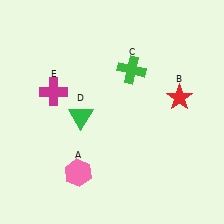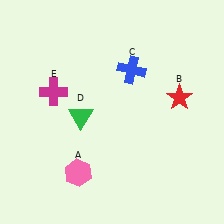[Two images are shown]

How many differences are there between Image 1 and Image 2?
There is 1 difference between the two images.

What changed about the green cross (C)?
In Image 1, C is green. In Image 2, it changed to blue.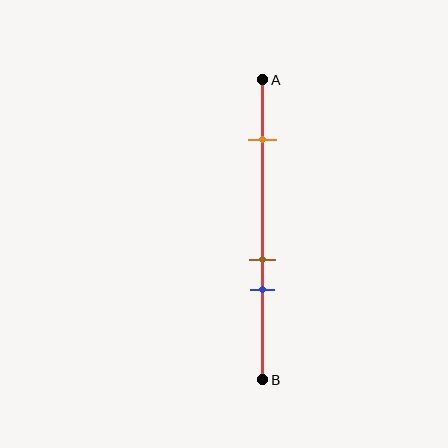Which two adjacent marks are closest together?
The brown and blue marks are the closest adjacent pair.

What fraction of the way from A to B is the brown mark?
The brown mark is approximately 60% (0.6) of the way from A to B.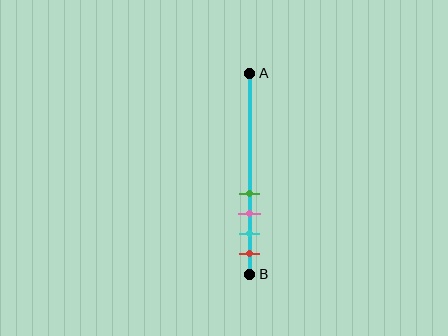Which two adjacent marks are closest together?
The green and pink marks are the closest adjacent pair.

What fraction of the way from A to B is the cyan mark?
The cyan mark is approximately 80% (0.8) of the way from A to B.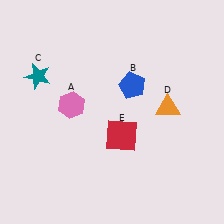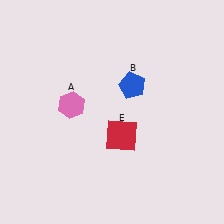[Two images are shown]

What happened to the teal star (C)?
The teal star (C) was removed in Image 2. It was in the top-left area of Image 1.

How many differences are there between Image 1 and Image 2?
There are 2 differences between the two images.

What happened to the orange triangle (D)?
The orange triangle (D) was removed in Image 2. It was in the top-right area of Image 1.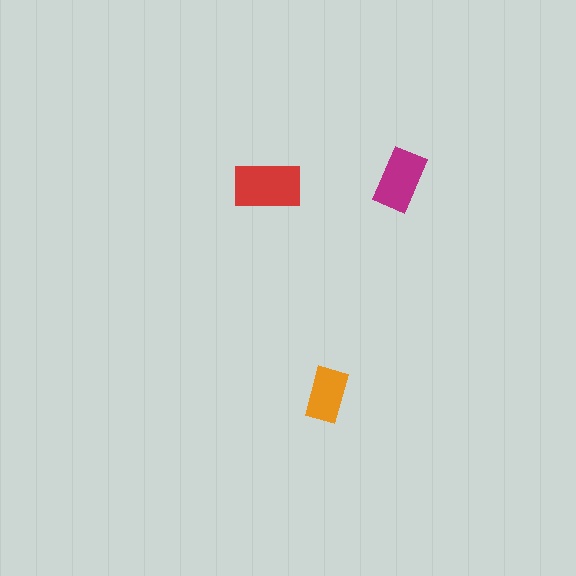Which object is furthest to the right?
The magenta rectangle is rightmost.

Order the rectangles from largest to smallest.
the red one, the magenta one, the orange one.